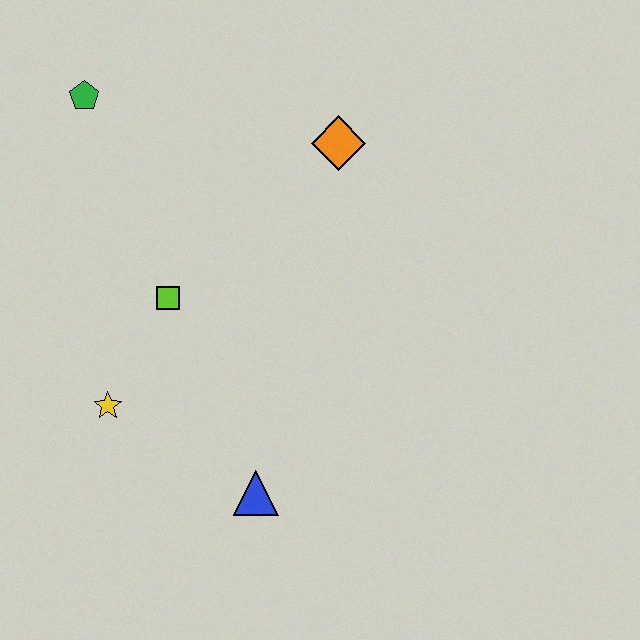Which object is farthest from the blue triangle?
The green pentagon is farthest from the blue triangle.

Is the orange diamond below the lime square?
No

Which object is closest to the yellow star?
The lime square is closest to the yellow star.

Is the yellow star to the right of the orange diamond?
No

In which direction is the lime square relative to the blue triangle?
The lime square is above the blue triangle.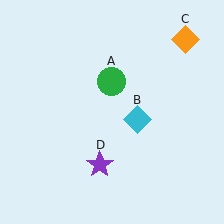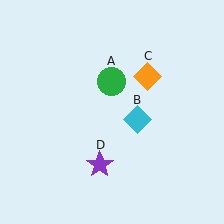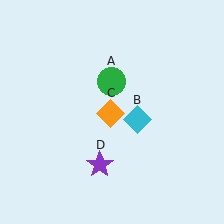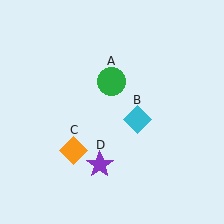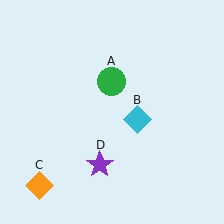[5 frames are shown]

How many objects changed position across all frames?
1 object changed position: orange diamond (object C).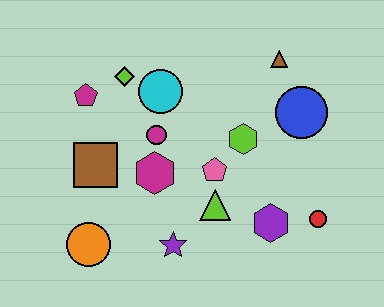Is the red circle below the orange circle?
No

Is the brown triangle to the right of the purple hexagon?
Yes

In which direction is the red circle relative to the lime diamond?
The red circle is to the right of the lime diamond.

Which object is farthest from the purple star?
The brown triangle is farthest from the purple star.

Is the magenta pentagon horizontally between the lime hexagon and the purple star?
No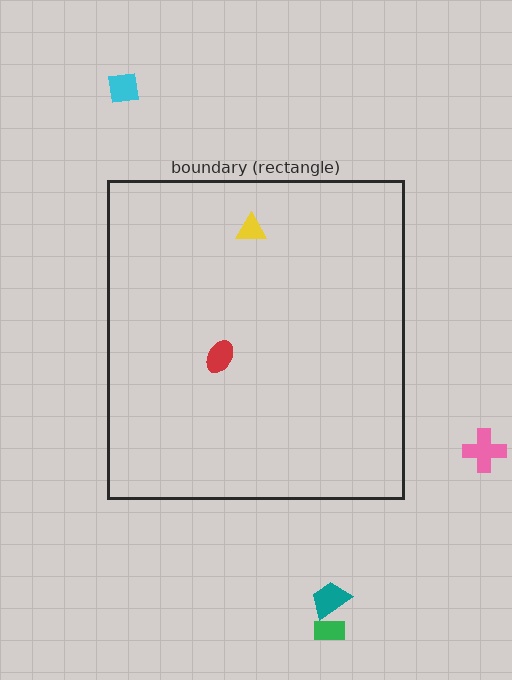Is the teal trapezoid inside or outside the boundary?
Outside.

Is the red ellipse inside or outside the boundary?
Inside.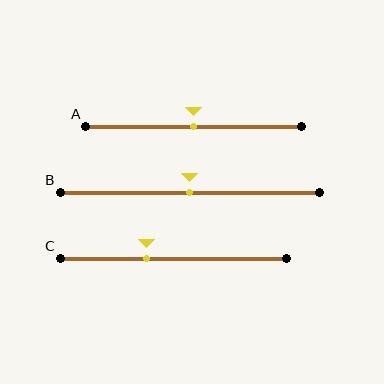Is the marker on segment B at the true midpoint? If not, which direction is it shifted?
Yes, the marker on segment B is at the true midpoint.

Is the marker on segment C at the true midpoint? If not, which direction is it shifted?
No, the marker on segment C is shifted to the left by about 12% of the segment length.